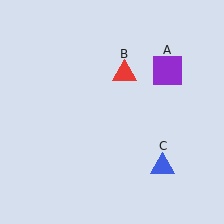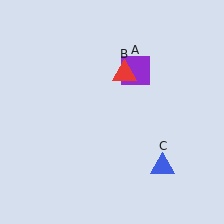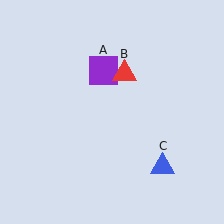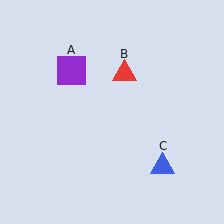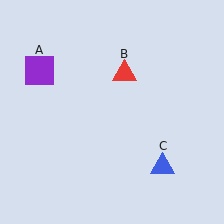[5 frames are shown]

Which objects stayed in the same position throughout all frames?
Red triangle (object B) and blue triangle (object C) remained stationary.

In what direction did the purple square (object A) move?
The purple square (object A) moved left.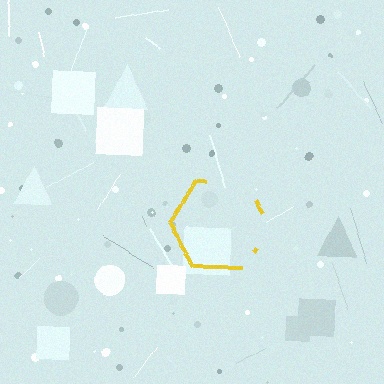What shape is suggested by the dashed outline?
The dashed outline suggests a hexagon.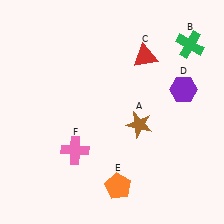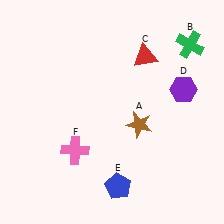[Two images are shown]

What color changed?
The pentagon (E) changed from orange in Image 1 to blue in Image 2.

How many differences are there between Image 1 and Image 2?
There is 1 difference between the two images.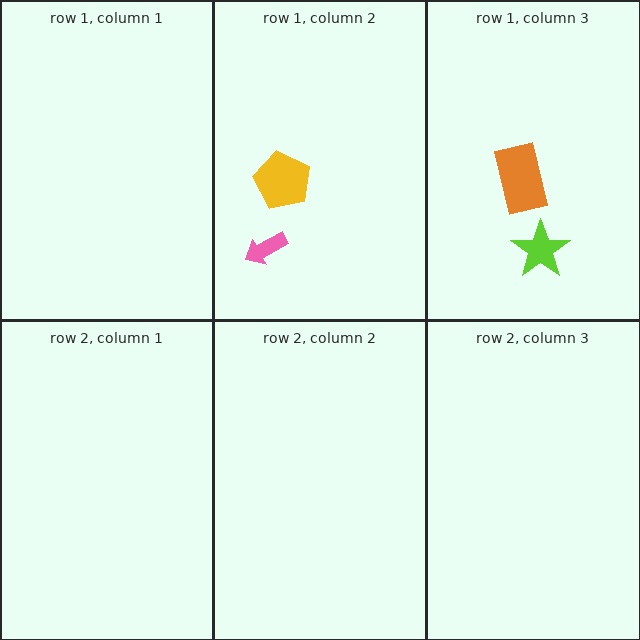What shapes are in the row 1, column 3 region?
The lime star, the orange rectangle.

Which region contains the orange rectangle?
The row 1, column 3 region.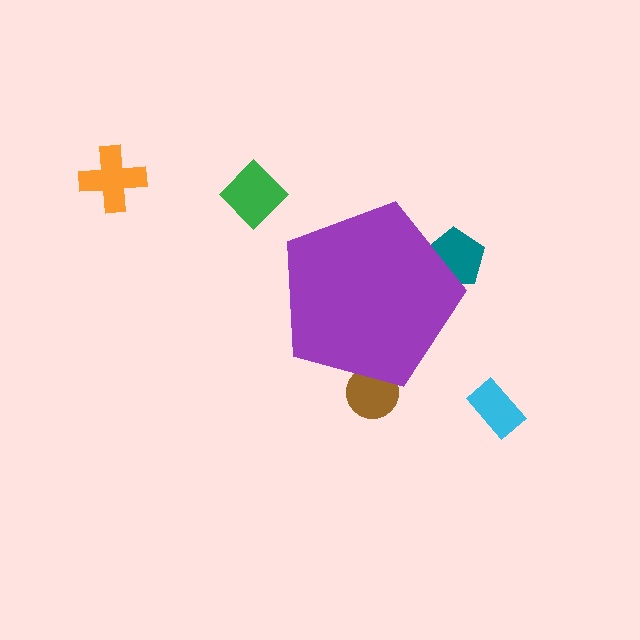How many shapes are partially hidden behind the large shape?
2 shapes are partially hidden.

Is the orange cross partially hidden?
No, the orange cross is fully visible.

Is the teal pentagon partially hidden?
Yes, the teal pentagon is partially hidden behind the purple pentagon.